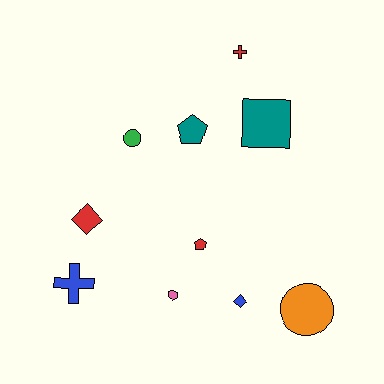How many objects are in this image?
There are 10 objects.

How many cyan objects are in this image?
There are no cyan objects.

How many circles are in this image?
There are 2 circles.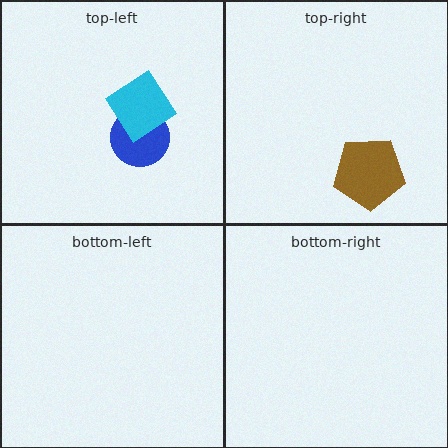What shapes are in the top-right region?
The brown pentagon.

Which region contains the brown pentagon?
The top-right region.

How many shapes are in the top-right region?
1.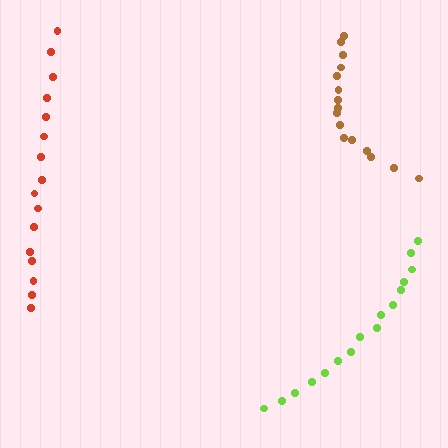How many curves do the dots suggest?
There are 3 distinct paths.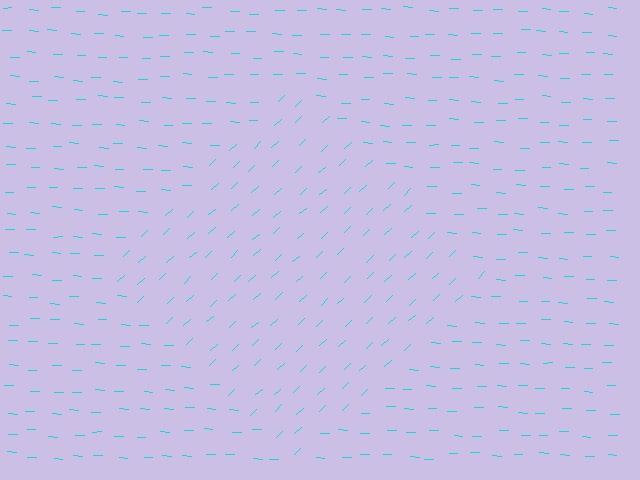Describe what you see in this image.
The image is filled with small cyan line segments. A diamond region in the image has lines oriented differently from the surrounding lines, creating a visible texture boundary.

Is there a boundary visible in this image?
Yes, there is a texture boundary formed by a change in line orientation.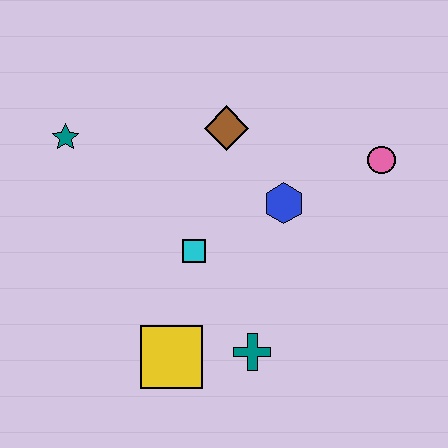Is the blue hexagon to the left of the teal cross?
No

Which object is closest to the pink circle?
The blue hexagon is closest to the pink circle.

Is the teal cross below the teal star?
Yes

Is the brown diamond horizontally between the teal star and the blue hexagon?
Yes